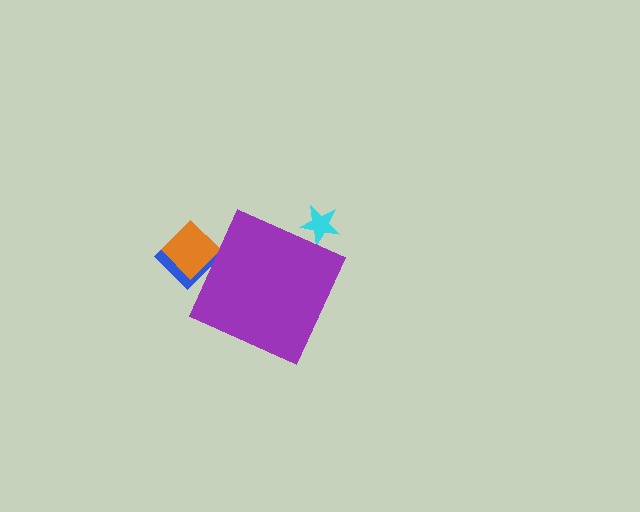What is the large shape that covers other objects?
A purple diamond.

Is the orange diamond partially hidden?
Yes, the orange diamond is partially hidden behind the purple diamond.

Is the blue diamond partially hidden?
Yes, the blue diamond is partially hidden behind the purple diamond.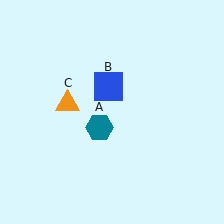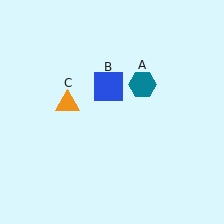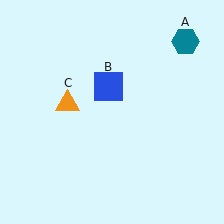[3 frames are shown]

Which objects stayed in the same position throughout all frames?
Blue square (object B) and orange triangle (object C) remained stationary.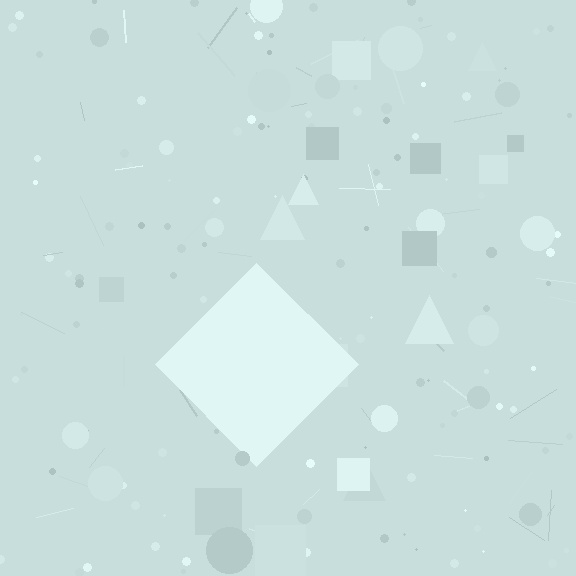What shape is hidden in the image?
A diamond is hidden in the image.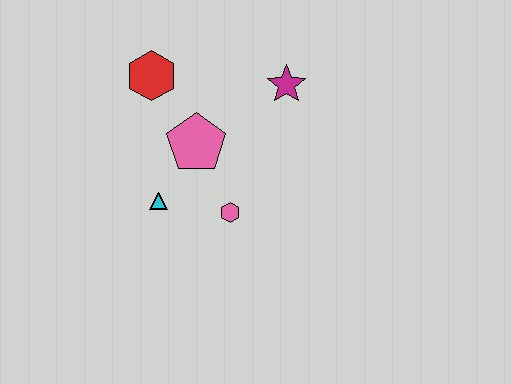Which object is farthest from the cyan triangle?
The magenta star is farthest from the cyan triangle.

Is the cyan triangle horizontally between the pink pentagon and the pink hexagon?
No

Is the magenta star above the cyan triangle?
Yes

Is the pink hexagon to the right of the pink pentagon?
Yes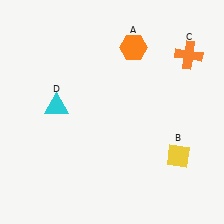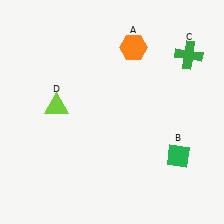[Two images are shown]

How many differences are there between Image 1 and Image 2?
There are 3 differences between the two images.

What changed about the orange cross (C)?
In Image 1, C is orange. In Image 2, it changed to green.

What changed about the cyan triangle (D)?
In Image 1, D is cyan. In Image 2, it changed to lime.